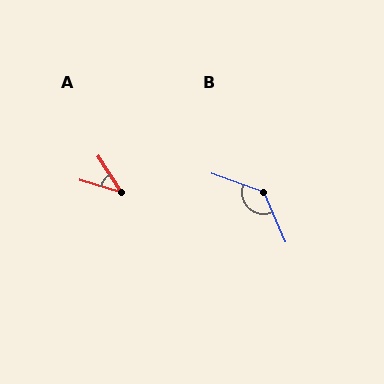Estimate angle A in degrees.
Approximately 41 degrees.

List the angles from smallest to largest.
A (41°), B (133°).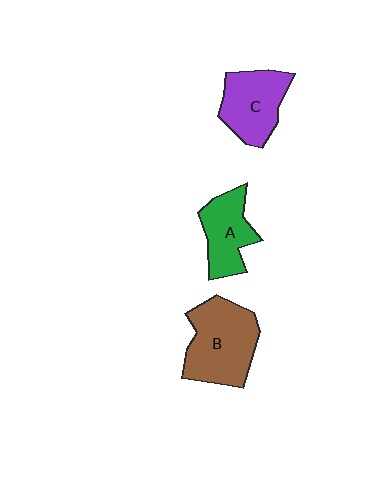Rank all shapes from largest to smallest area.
From largest to smallest: B (brown), C (purple), A (green).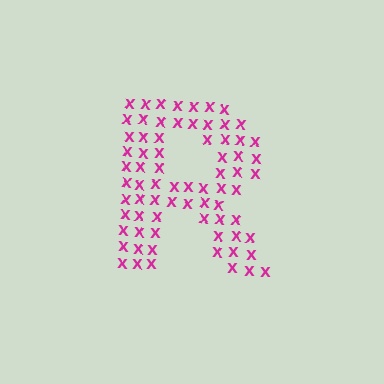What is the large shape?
The large shape is the letter R.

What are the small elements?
The small elements are letter X's.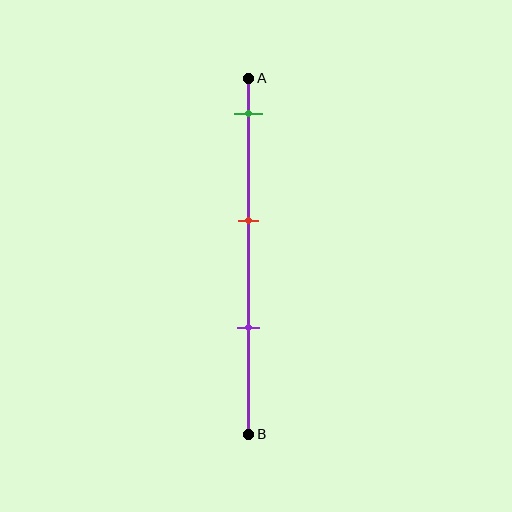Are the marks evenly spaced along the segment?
Yes, the marks are approximately evenly spaced.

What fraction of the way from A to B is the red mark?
The red mark is approximately 40% (0.4) of the way from A to B.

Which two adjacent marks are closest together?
The red and purple marks are the closest adjacent pair.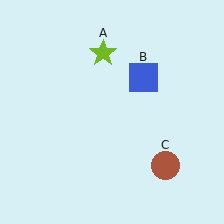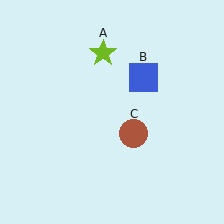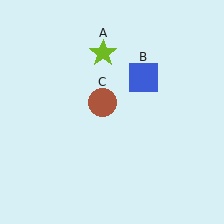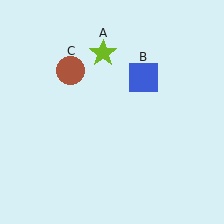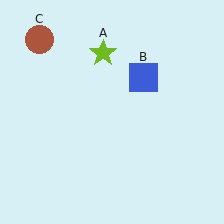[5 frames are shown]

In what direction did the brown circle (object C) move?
The brown circle (object C) moved up and to the left.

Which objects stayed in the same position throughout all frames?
Lime star (object A) and blue square (object B) remained stationary.